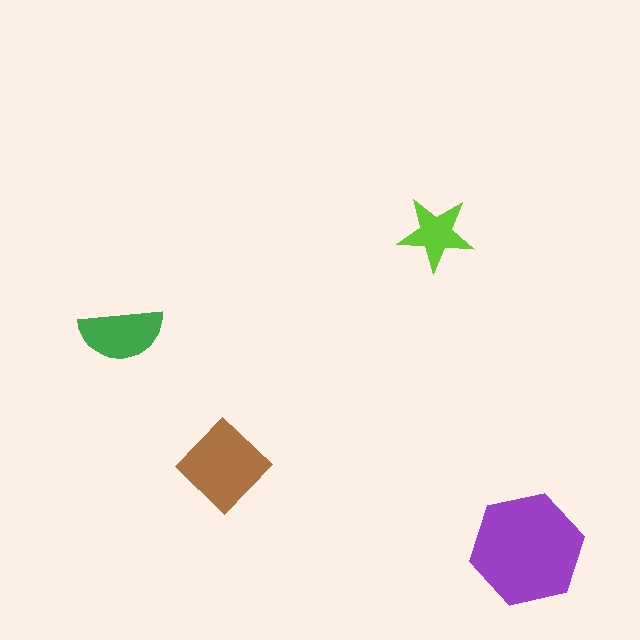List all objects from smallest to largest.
The lime star, the green semicircle, the brown diamond, the purple hexagon.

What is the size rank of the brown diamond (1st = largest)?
2nd.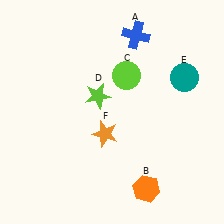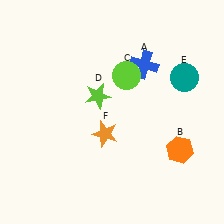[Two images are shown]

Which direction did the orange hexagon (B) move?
The orange hexagon (B) moved up.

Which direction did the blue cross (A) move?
The blue cross (A) moved down.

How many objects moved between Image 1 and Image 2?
2 objects moved between the two images.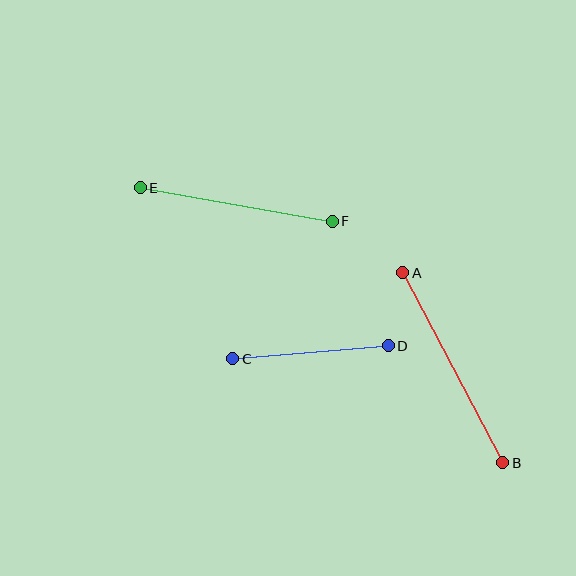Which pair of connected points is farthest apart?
Points A and B are farthest apart.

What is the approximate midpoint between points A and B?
The midpoint is at approximately (453, 368) pixels.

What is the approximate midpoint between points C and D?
The midpoint is at approximately (311, 352) pixels.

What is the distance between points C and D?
The distance is approximately 156 pixels.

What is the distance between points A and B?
The distance is approximately 215 pixels.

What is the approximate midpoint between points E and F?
The midpoint is at approximately (236, 205) pixels.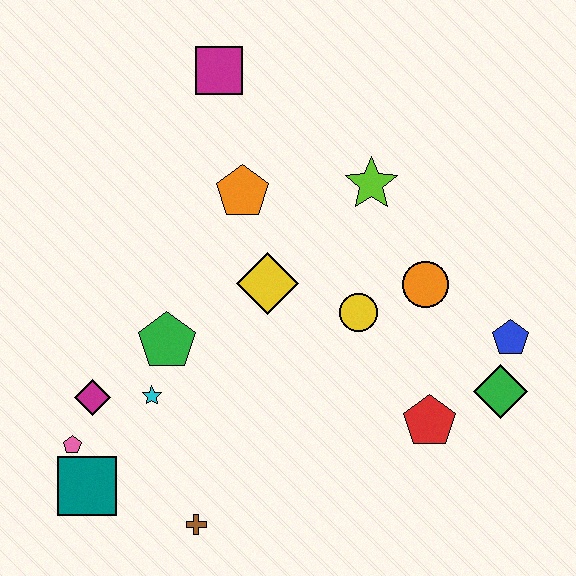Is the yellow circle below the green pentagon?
No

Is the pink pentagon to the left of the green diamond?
Yes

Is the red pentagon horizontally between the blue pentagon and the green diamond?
No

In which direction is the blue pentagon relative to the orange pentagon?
The blue pentagon is to the right of the orange pentagon.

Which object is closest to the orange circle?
The yellow circle is closest to the orange circle.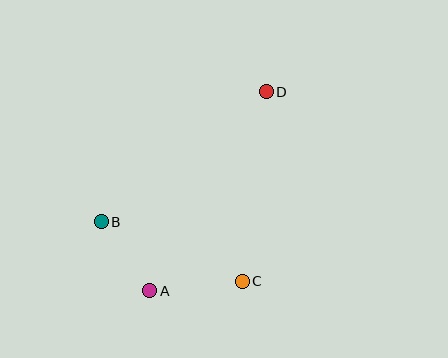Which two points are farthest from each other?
Points A and D are farthest from each other.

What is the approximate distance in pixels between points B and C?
The distance between B and C is approximately 153 pixels.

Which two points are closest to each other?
Points A and B are closest to each other.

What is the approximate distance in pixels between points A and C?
The distance between A and C is approximately 93 pixels.